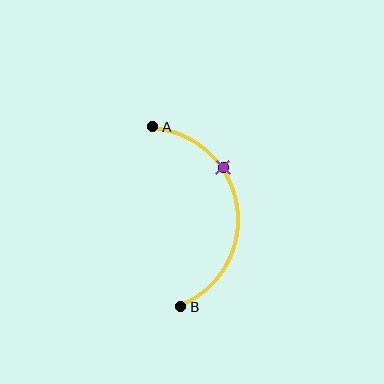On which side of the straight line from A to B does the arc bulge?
The arc bulges to the right of the straight line connecting A and B.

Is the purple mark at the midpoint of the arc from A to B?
No. The purple mark lies on the arc but is closer to endpoint A. The arc midpoint would be at the point on the curve equidistant along the arc from both A and B.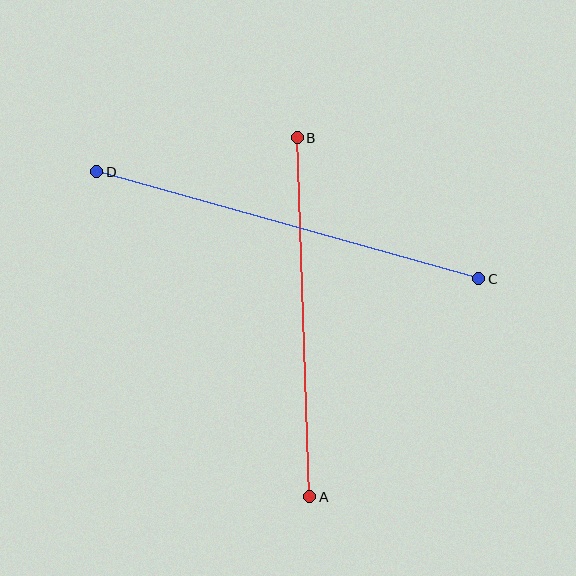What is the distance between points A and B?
The distance is approximately 359 pixels.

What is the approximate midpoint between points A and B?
The midpoint is at approximately (304, 317) pixels.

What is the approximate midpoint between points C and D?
The midpoint is at approximately (288, 225) pixels.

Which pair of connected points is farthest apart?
Points C and D are farthest apart.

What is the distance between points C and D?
The distance is approximately 397 pixels.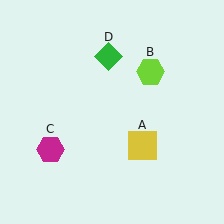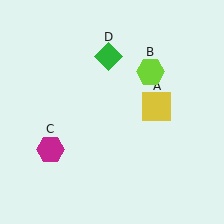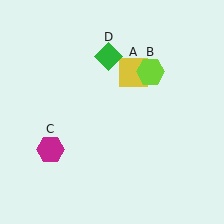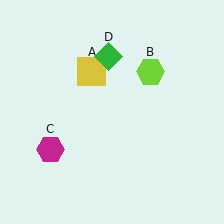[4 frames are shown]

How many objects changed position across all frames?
1 object changed position: yellow square (object A).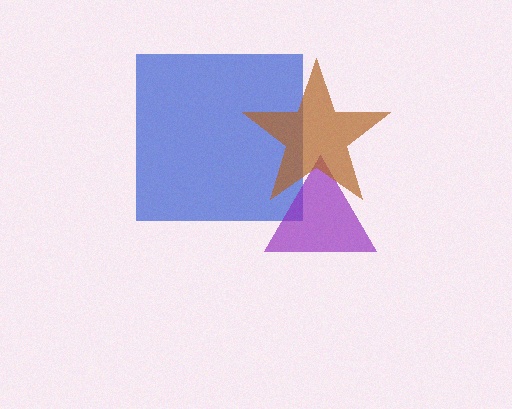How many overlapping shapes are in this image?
There are 3 overlapping shapes in the image.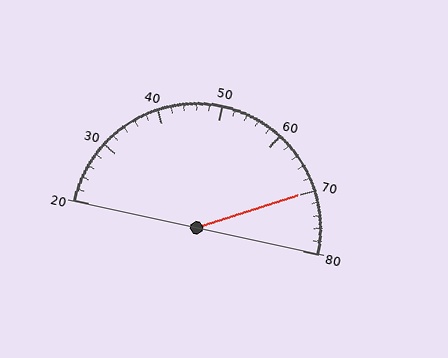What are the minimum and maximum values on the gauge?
The gauge ranges from 20 to 80.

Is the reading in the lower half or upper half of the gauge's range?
The reading is in the upper half of the range (20 to 80).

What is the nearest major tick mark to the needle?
The nearest major tick mark is 70.